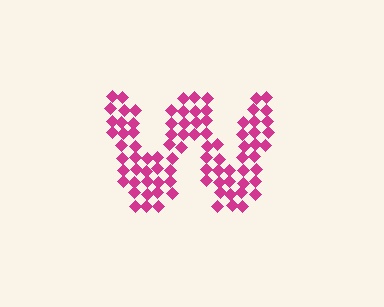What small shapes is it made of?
It is made of small diamonds.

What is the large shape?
The large shape is the letter W.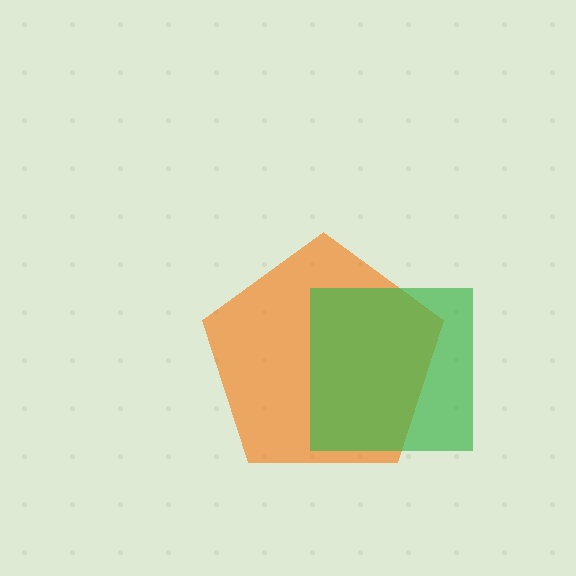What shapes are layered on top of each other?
The layered shapes are: an orange pentagon, a green square.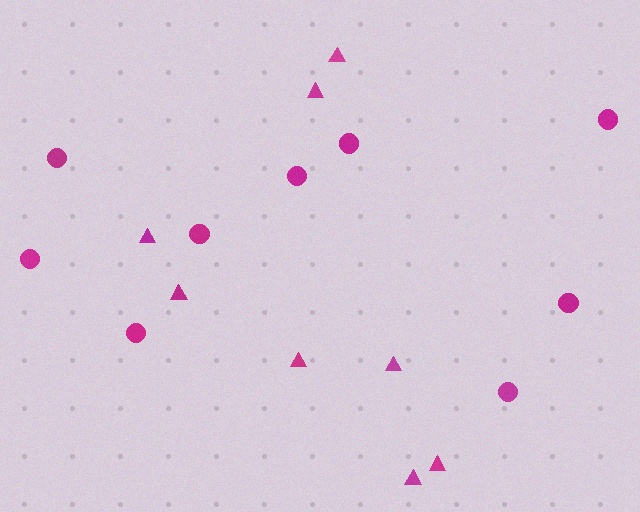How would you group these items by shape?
There are 2 groups: one group of circles (9) and one group of triangles (8).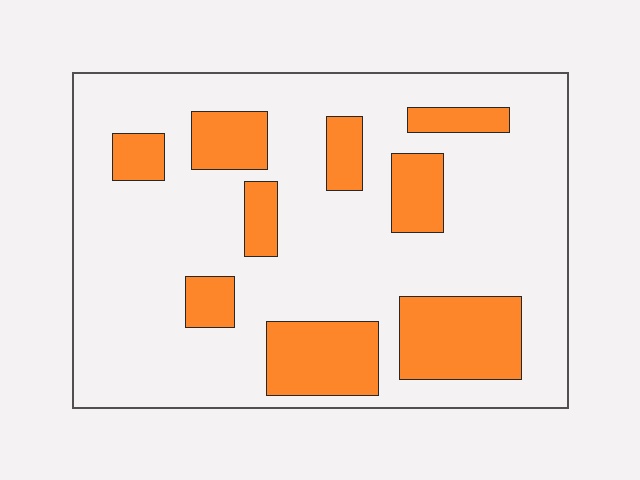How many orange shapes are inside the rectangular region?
9.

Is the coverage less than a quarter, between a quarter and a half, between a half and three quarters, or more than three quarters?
Less than a quarter.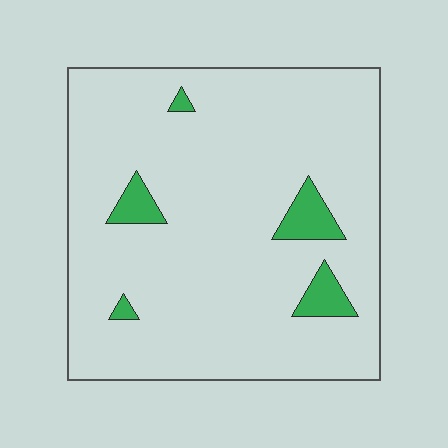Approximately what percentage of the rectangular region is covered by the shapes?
Approximately 5%.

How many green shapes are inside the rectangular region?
5.